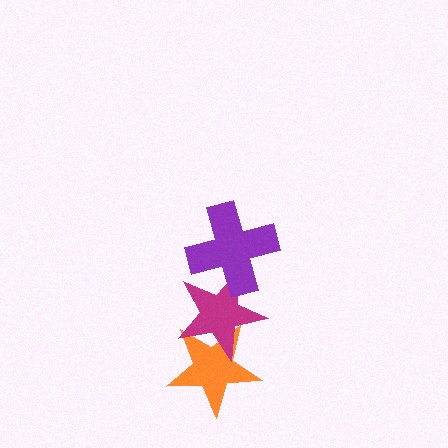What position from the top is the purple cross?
The purple cross is 1st from the top.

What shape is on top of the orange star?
The magenta star is on top of the orange star.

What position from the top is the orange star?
The orange star is 3rd from the top.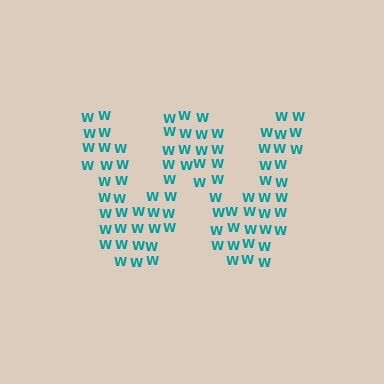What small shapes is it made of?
It is made of small letter W's.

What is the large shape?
The large shape is the letter W.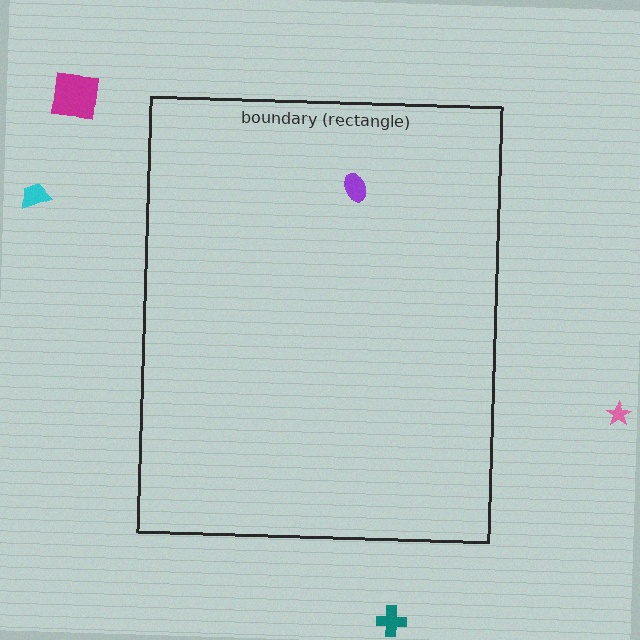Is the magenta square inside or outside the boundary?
Outside.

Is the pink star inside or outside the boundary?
Outside.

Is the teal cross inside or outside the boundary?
Outside.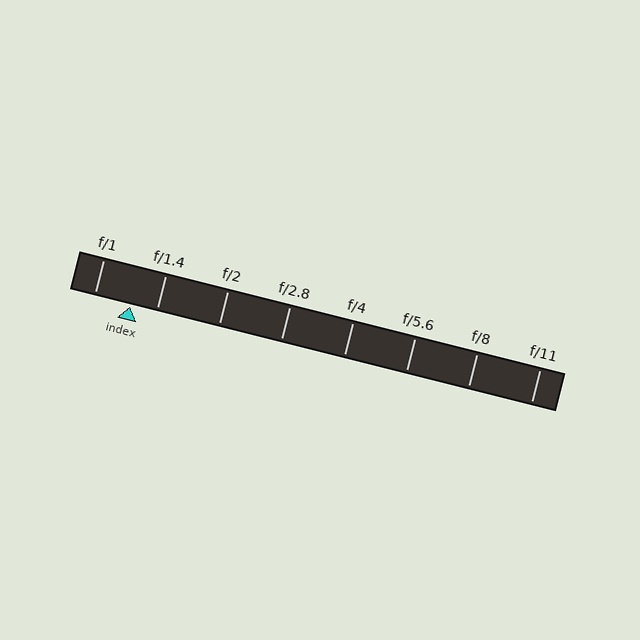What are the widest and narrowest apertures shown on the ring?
The widest aperture shown is f/1 and the narrowest is f/11.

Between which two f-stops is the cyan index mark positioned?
The index mark is between f/1 and f/1.4.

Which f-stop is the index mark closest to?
The index mark is closest to f/1.4.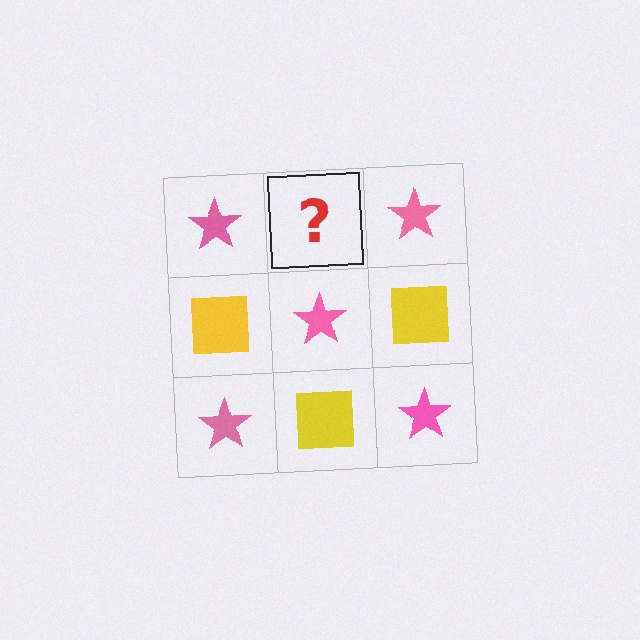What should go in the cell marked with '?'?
The missing cell should contain a yellow square.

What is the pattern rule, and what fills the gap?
The rule is that it alternates pink star and yellow square in a checkerboard pattern. The gap should be filled with a yellow square.